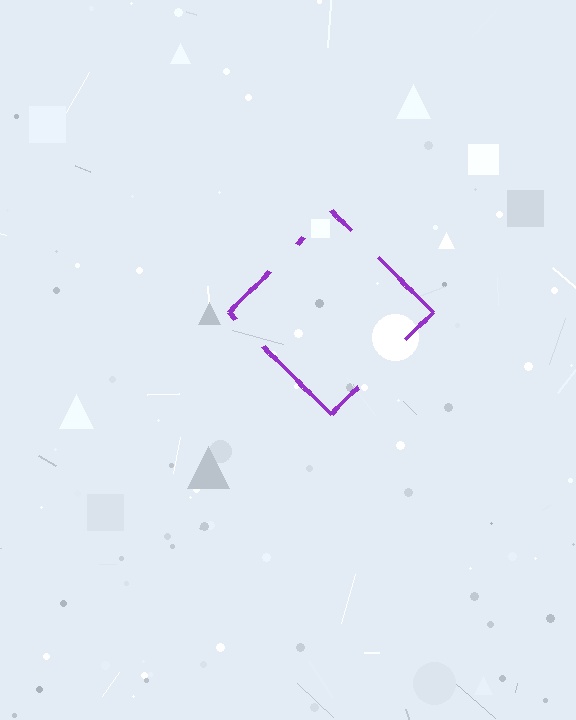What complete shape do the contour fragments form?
The contour fragments form a diamond.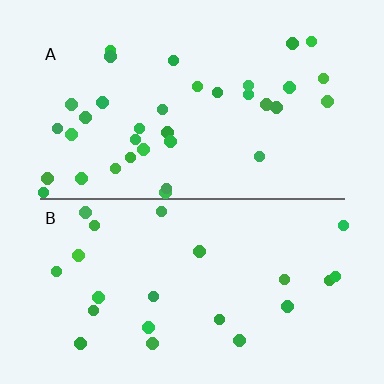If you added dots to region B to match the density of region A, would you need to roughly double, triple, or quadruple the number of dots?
Approximately double.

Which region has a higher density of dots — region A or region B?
A (the top).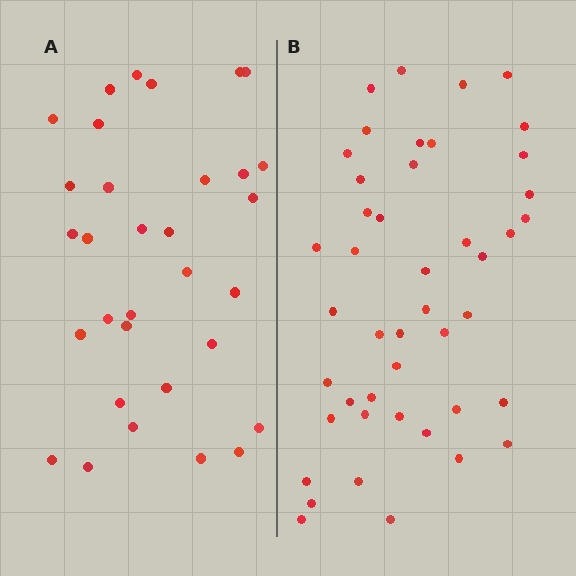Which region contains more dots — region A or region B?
Region B (the right region) has more dots.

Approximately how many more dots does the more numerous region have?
Region B has approximately 15 more dots than region A.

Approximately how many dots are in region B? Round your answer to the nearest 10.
About 40 dots. (The exact count is 45, which rounds to 40.)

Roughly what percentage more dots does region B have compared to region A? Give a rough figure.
About 40% more.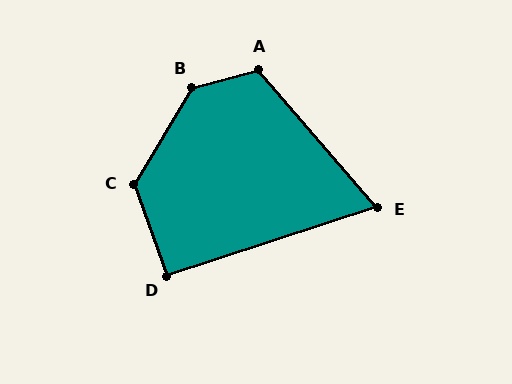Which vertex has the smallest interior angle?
E, at approximately 67 degrees.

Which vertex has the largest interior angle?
B, at approximately 136 degrees.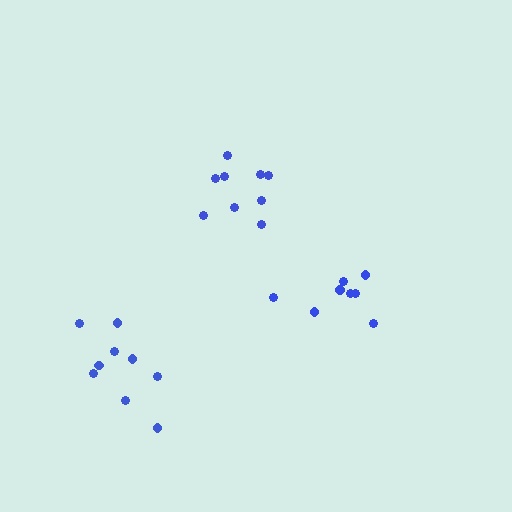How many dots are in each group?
Group 1: 9 dots, Group 2: 9 dots, Group 3: 8 dots (26 total).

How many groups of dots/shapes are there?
There are 3 groups.